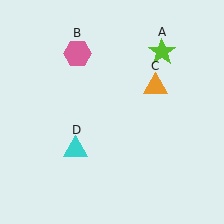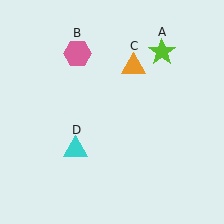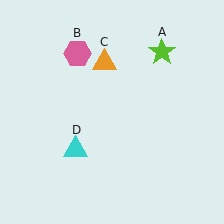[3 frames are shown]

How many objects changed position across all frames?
1 object changed position: orange triangle (object C).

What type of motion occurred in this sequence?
The orange triangle (object C) rotated counterclockwise around the center of the scene.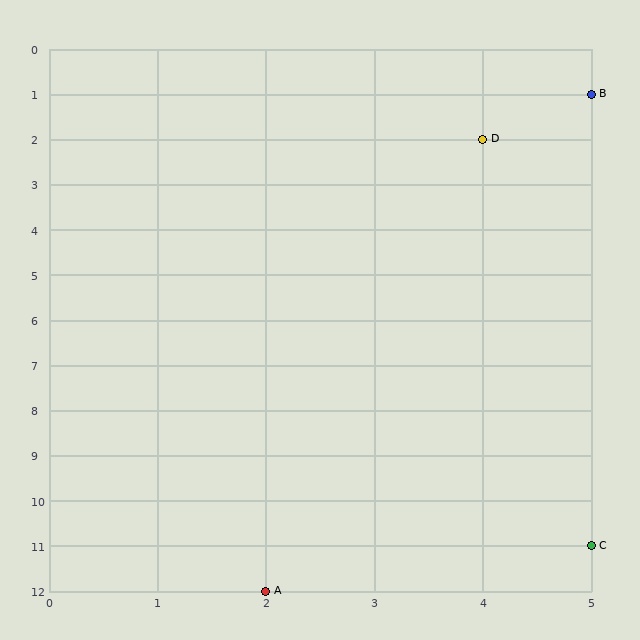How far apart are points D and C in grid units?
Points D and C are 1 column and 9 rows apart (about 9.1 grid units diagonally).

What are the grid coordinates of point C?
Point C is at grid coordinates (5, 11).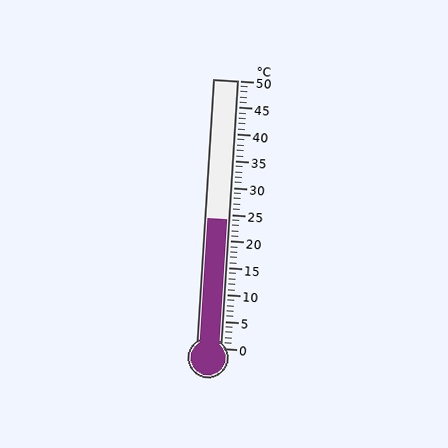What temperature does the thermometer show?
The thermometer shows approximately 24°C.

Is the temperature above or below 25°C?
The temperature is below 25°C.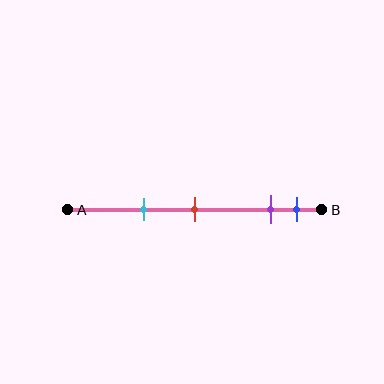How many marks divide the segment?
There are 4 marks dividing the segment.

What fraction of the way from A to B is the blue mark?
The blue mark is approximately 90% (0.9) of the way from A to B.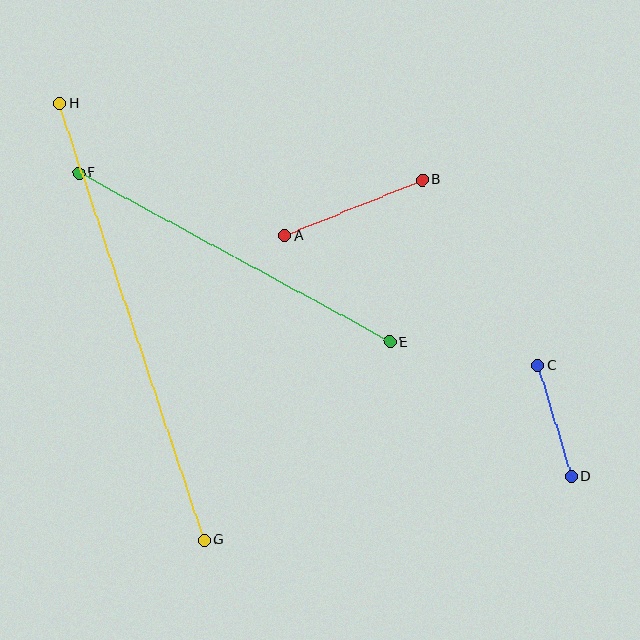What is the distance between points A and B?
The distance is approximately 148 pixels.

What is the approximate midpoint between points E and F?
The midpoint is at approximately (234, 258) pixels.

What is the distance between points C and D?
The distance is approximately 116 pixels.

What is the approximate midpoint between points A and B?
The midpoint is at approximately (353, 208) pixels.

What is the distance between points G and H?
The distance is approximately 460 pixels.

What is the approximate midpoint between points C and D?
The midpoint is at approximately (554, 421) pixels.